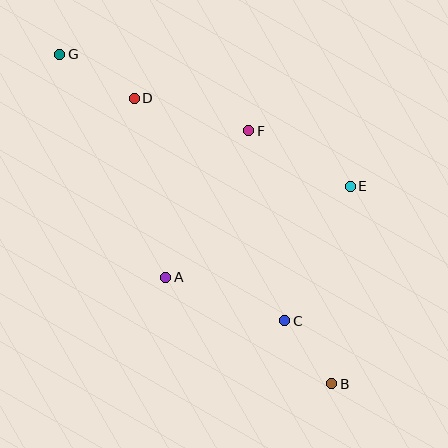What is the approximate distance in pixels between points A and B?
The distance between A and B is approximately 197 pixels.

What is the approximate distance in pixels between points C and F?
The distance between C and F is approximately 193 pixels.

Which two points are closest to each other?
Points B and C are closest to each other.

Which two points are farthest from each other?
Points B and G are farthest from each other.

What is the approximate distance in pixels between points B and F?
The distance between B and F is approximately 266 pixels.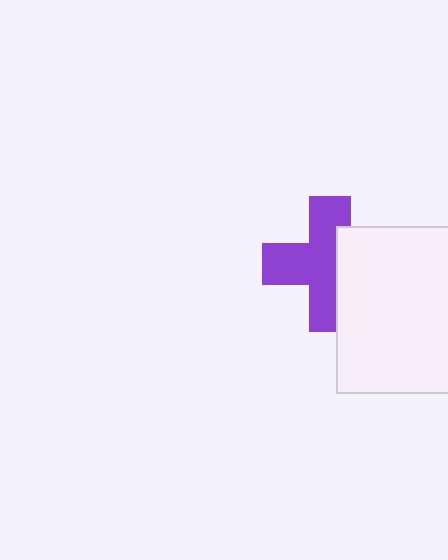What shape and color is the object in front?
The object in front is a white square.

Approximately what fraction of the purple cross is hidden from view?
Roughly 38% of the purple cross is hidden behind the white square.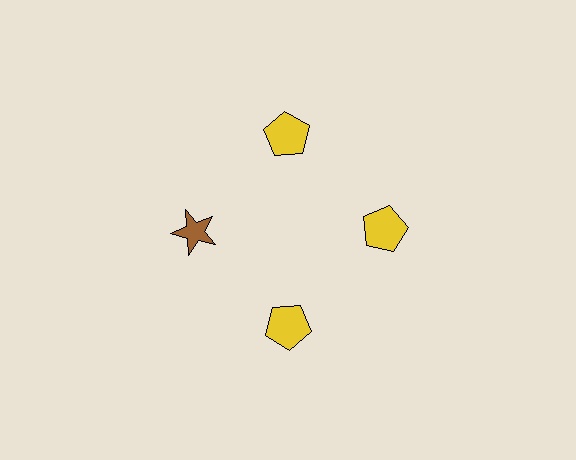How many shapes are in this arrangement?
There are 4 shapes arranged in a ring pattern.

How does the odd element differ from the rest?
It differs in both color (brown instead of yellow) and shape (star instead of pentagon).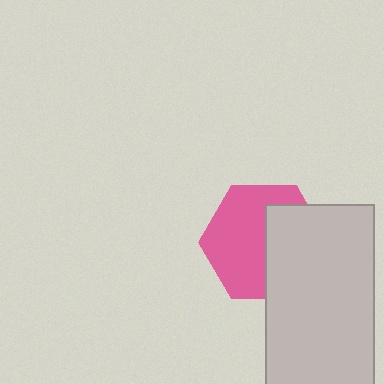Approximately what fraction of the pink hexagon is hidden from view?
Roughly 42% of the pink hexagon is hidden behind the light gray rectangle.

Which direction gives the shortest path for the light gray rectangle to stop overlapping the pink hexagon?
Moving right gives the shortest separation.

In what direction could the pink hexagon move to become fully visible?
The pink hexagon could move left. That would shift it out from behind the light gray rectangle entirely.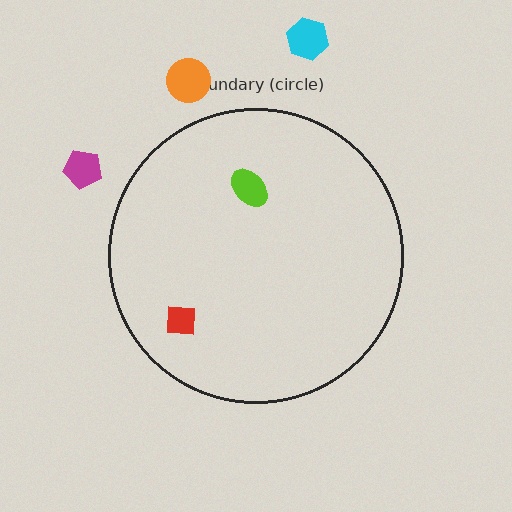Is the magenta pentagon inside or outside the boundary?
Outside.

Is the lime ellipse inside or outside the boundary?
Inside.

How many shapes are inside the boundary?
2 inside, 3 outside.